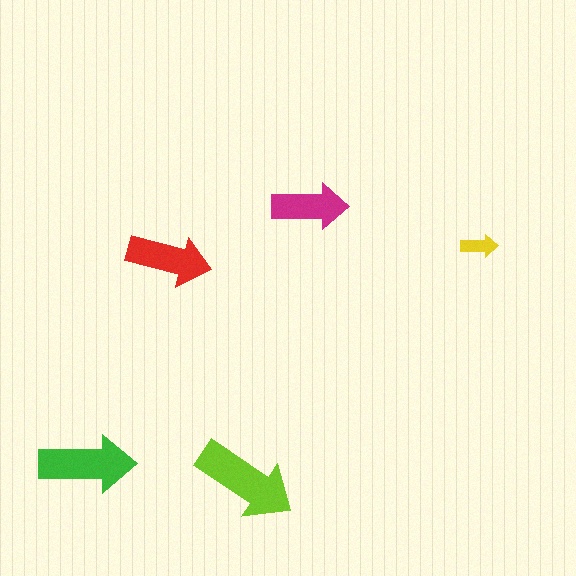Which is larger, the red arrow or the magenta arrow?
The red one.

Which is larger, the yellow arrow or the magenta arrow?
The magenta one.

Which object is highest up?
The magenta arrow is topmost.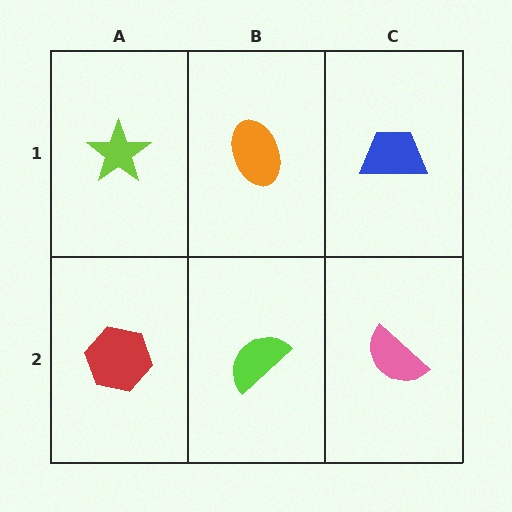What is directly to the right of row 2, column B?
A pink semicircle.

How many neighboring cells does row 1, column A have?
2.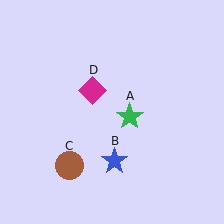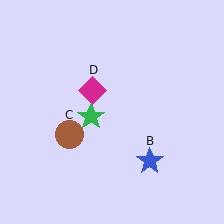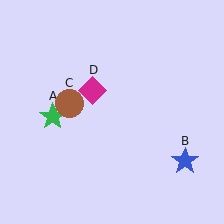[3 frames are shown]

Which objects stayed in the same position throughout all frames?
Magenta diamond (object D) remained stationary.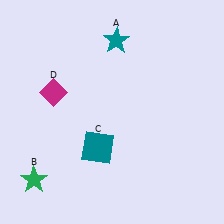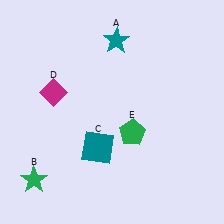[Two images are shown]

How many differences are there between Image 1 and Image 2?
There is 1 difference between the two images.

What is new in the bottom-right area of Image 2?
A green pentagon (E) was added in the bottom-right area of Image 2.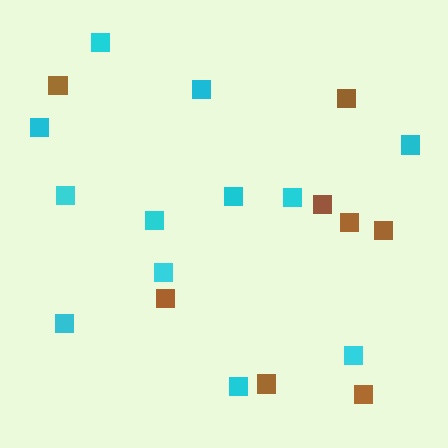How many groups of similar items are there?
There are 2 groups: one group of cyan squares (12) and one group of brown squares (8).